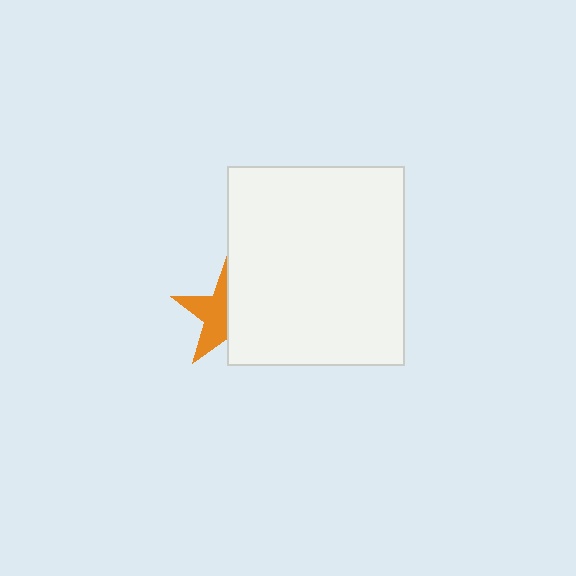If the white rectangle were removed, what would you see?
You would see the complete orange star.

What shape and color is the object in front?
The object in front is a white rectangle.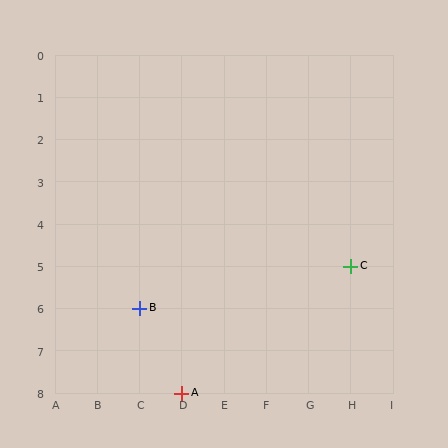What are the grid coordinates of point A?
Point A is at grid coordinates (D, 8).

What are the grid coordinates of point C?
Point C is at grid coordinates (H, 5).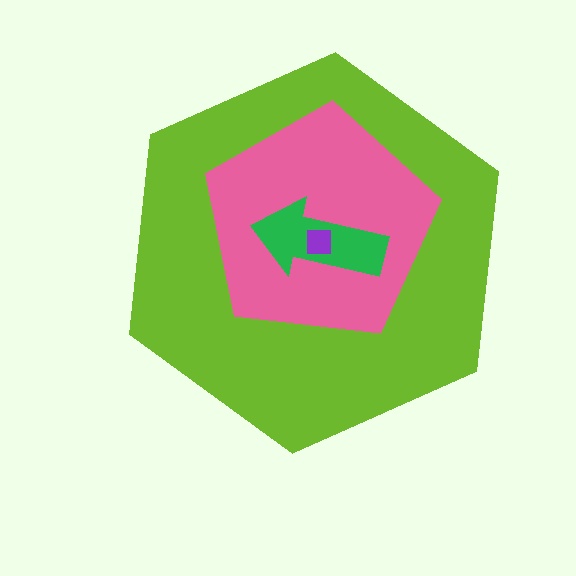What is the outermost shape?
The lime hexagon.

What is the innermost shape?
The purple square.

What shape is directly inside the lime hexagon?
The pink pentagon.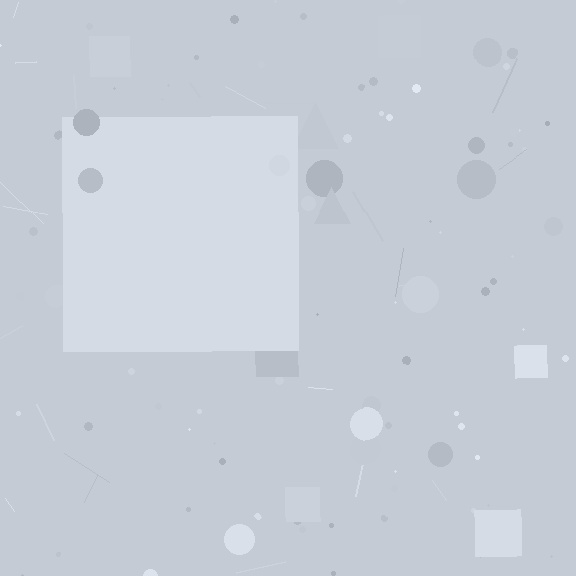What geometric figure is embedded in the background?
A square is embedded in the background.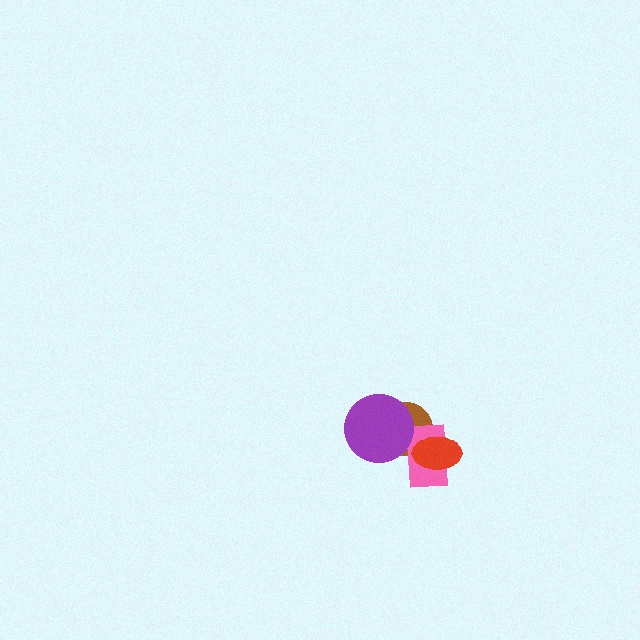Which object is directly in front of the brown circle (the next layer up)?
The pink rectangle is directly in front of the brown circle.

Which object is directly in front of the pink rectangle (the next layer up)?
The purple circle is directly in front of the pink rectangle.